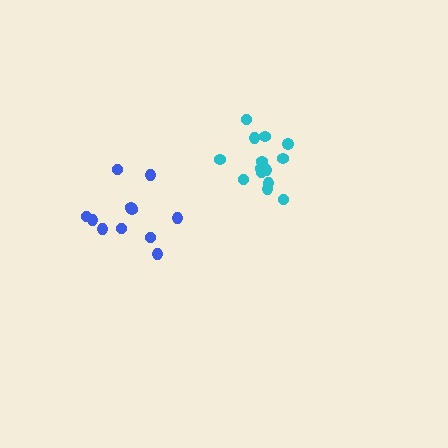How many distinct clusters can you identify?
There are 2 distinct clusters.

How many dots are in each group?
Group 1: 11 dots, Group 2: 14 dots (25 total).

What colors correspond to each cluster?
The clusters are colored: blue, cyan.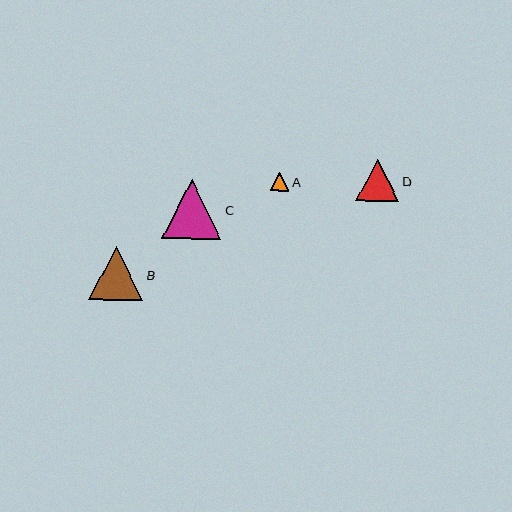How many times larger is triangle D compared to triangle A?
Triangle D is approximately 2.2 times the size of triangle A.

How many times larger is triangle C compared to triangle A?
Triangle C is approximately 3.1 times the size of triangle A.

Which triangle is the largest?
Triangle C is the largest with a size of approximately 60 pixels.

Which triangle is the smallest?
Triangle A is the smallest with a size of approximately 19 pixels.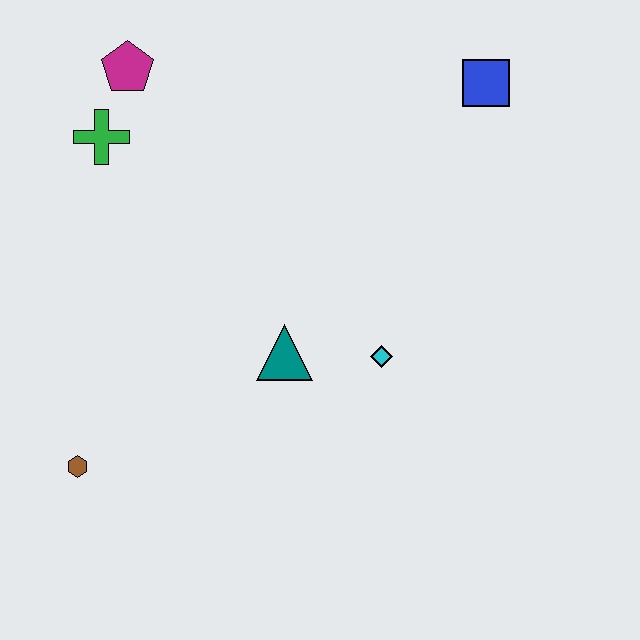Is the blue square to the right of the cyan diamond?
Yes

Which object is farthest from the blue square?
The brown hexagon is farthest from the blue square.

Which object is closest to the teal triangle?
The cyan diamond is closest to the teal triangle.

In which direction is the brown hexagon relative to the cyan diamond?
The brown hexagon is to the left of the cyan diamond.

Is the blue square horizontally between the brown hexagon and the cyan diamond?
No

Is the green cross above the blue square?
No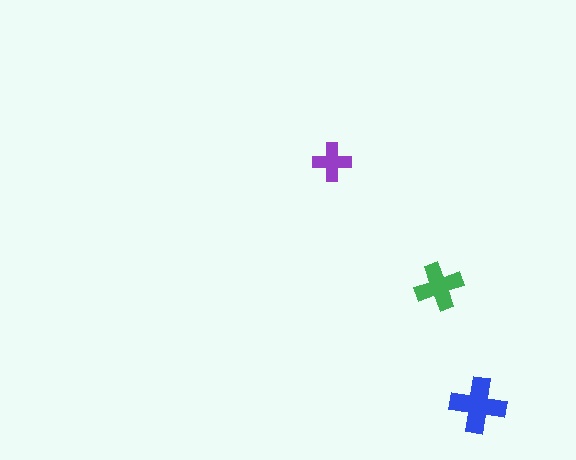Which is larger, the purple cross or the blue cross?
The blue one.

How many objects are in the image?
There are 3 objects in the image.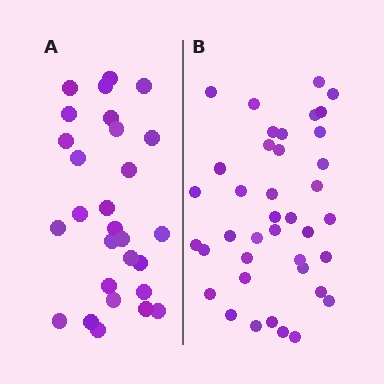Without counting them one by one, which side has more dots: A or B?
Region B (the right region) has more dots.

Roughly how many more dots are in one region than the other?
Region B has roughly 12 or so more dots than region A.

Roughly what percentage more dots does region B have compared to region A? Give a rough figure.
About 40% more.